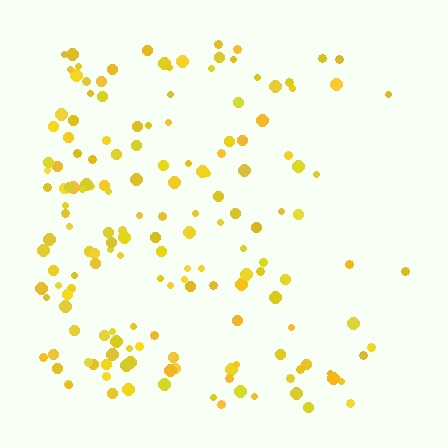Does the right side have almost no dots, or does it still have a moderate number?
Still a moderate number, just noticeably fewer than the left.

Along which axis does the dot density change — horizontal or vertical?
Horizontal.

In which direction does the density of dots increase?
From right to left, with the left side densest.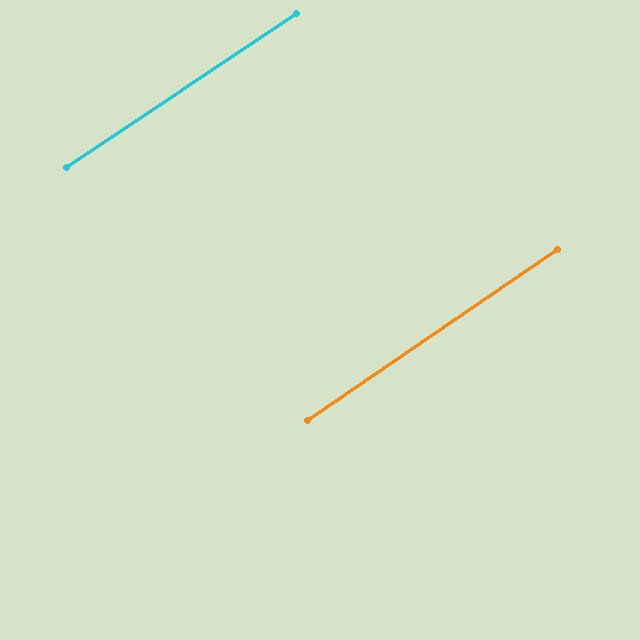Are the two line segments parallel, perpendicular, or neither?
Parallel — their directions differ by only 0.4°.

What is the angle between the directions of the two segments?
Approximately 0 degrees.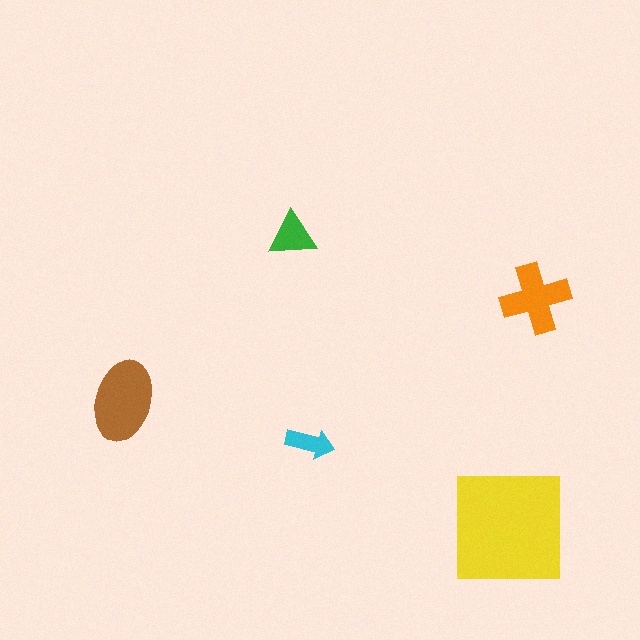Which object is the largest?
The yellow square.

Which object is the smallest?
The cyan arrow.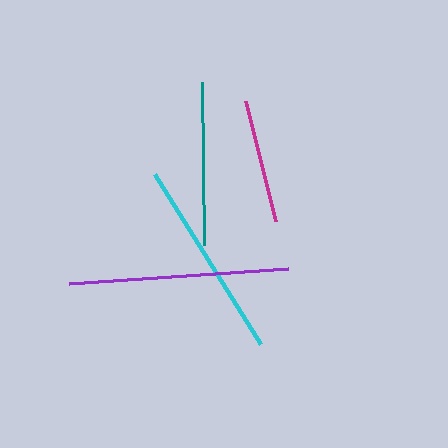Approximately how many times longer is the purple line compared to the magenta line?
The purple line is approximately 1.8 times the length of the magenta line.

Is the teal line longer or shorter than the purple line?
The purple line is longer than the teal line.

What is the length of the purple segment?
The purple segment is approximately 220 pixels long.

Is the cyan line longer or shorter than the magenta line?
The cyan line is longer than the magenta line.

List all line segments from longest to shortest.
From longest to shortest: purple, cyan, teal, magenta.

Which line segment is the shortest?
The magenta line is the shortest at approximately 124 pixels.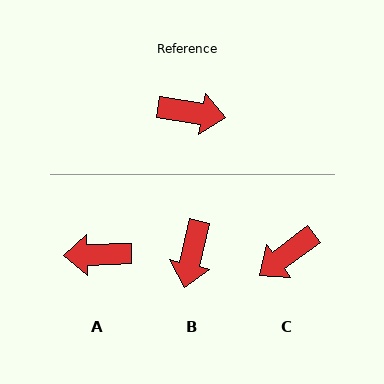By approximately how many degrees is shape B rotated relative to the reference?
Approximately 94 degrees clockwise.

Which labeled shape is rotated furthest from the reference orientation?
A, about 169 degrees away.